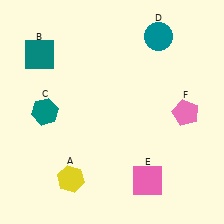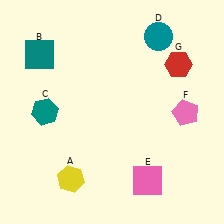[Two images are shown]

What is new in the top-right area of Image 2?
A red hexagon (G) was added in the top-right area of Image 2.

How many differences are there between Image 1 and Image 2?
There is 1 difference between the two images.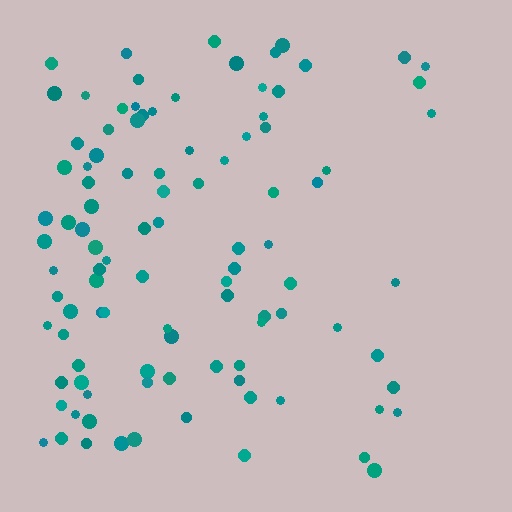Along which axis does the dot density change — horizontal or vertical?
Horizontal.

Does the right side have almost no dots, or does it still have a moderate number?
Still a moderate number, just noticeably fewer than the left.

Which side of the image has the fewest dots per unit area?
The right.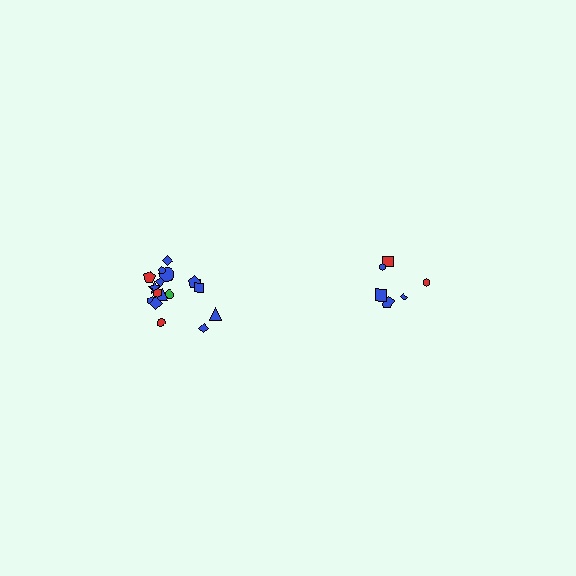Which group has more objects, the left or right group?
The left group.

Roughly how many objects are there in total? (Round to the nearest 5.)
Roughly 25 objects in total.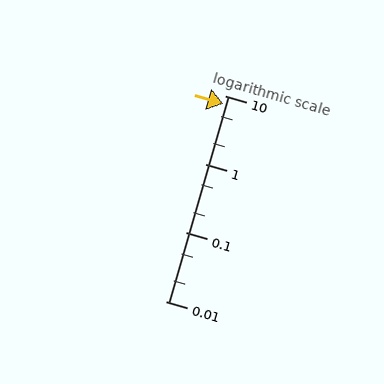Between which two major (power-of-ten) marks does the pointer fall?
The pointer is between 1 and 10.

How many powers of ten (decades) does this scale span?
The scale spans 3 decades, from 0.01 to 10.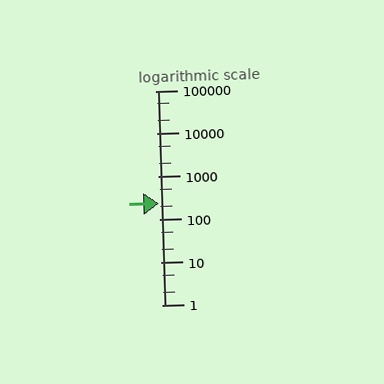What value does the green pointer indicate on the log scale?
The pointer indicates approximately 240.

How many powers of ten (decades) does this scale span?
The scale spans 5 decades, from 1 to 100000.